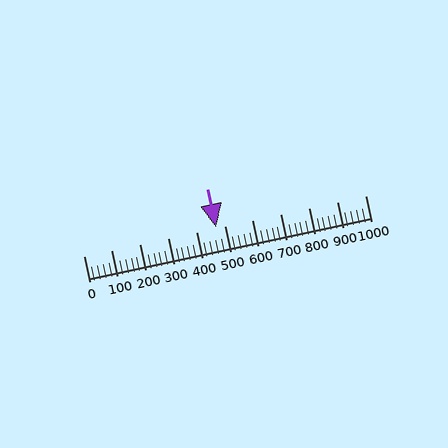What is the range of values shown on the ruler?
The ruler shows values from 0 to 1000.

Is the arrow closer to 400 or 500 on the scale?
The arrow is closer to 500.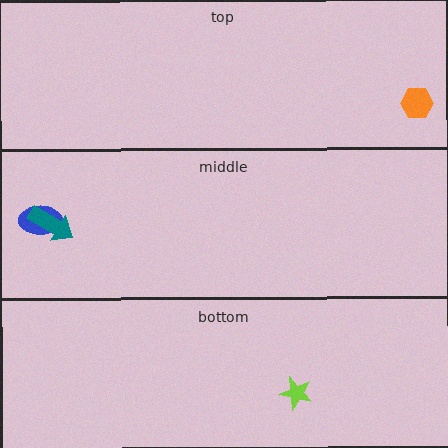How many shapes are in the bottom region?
1.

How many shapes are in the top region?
1.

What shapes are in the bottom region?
The lime star.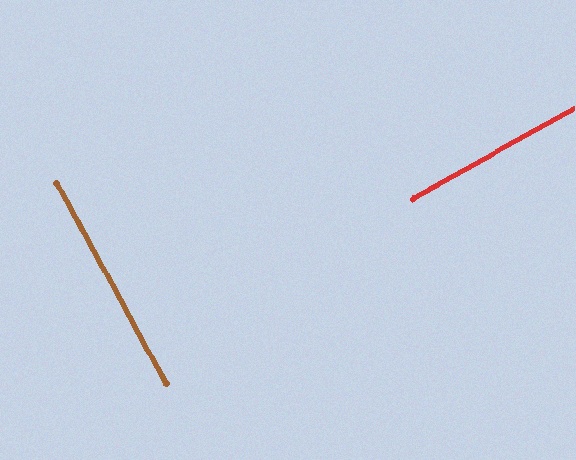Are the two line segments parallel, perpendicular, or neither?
Perpendicular — they meet at approximately 89°.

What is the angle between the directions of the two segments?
Approximately 89 degrees.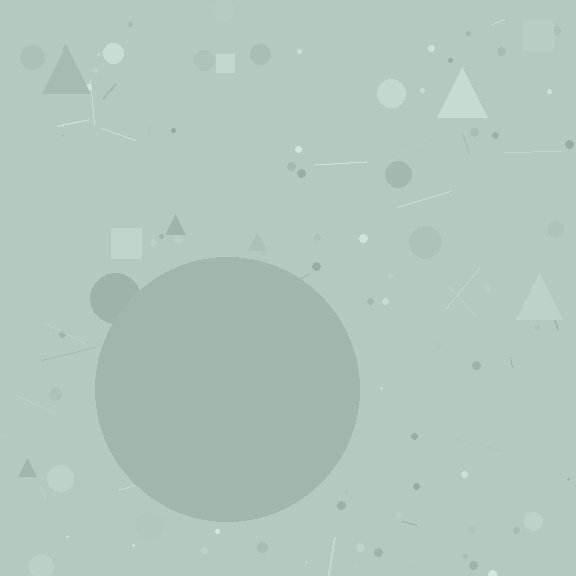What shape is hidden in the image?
A circle is hidden in the image.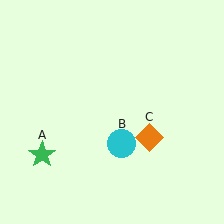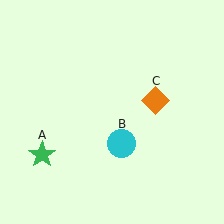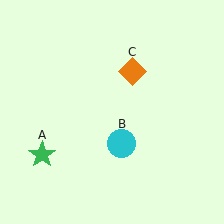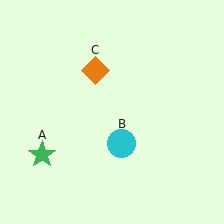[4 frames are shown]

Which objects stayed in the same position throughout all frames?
Green star (object A) and cyan circle (object B) remained stationary.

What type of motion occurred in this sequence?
The orange diamond (object C) rotated counterclockwise around the center of the scene.